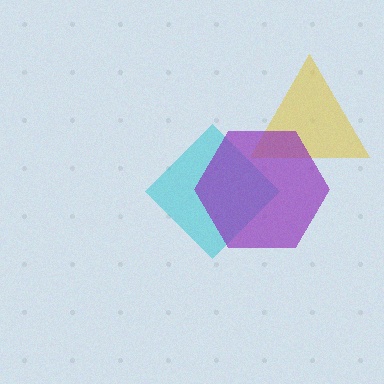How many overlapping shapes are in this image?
There are 3 overlapping shapes in the image.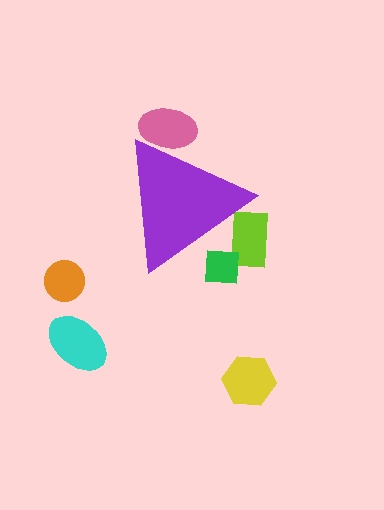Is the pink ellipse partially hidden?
Yes, the pink ellipse is partially hidden behind the purple triangle.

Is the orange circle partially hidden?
No, the orange circle is fully visible.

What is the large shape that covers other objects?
A purple triangle.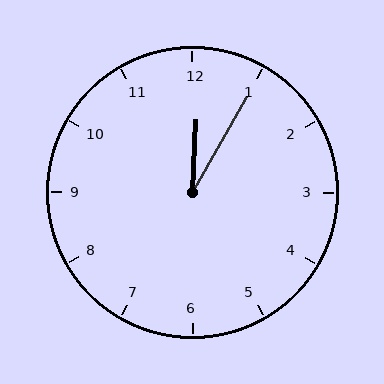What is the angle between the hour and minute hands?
Approximately 28 degrees.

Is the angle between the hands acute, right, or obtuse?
It is acute.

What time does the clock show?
12:05.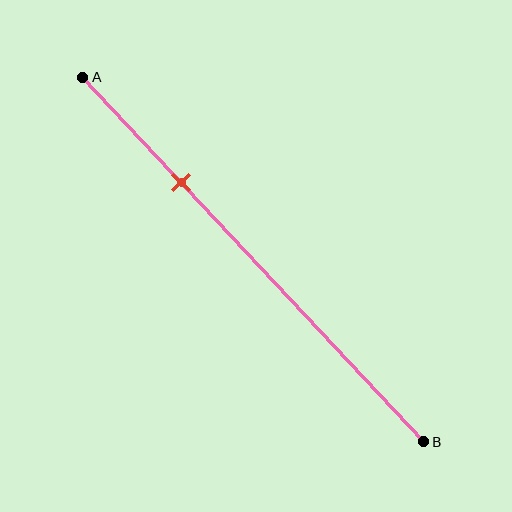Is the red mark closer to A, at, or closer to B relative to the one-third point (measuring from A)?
The red mark is closer to point A than the one-third point of segment AB.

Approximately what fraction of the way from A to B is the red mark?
The red mark is approximately 30% of the way from A to B.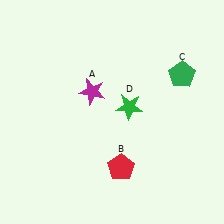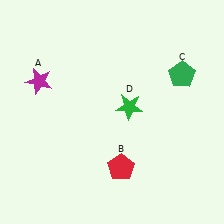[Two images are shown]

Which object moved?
The magenta star (A) moved left.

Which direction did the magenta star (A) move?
The magenta star (A) moved left.